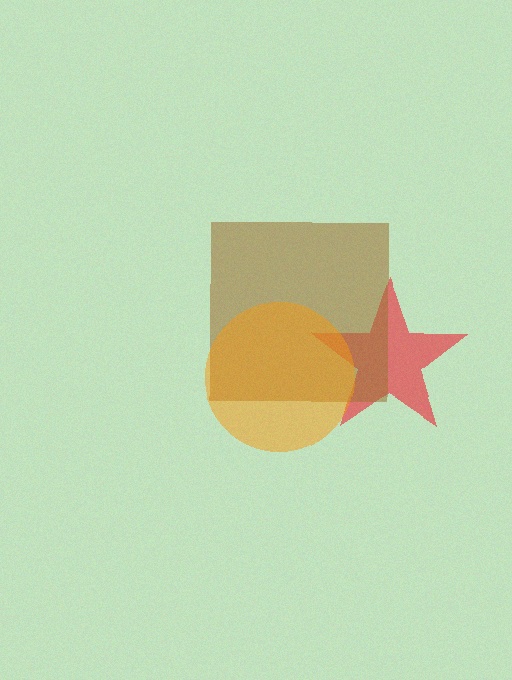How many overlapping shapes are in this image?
There are 3 overlapping shapes in the image.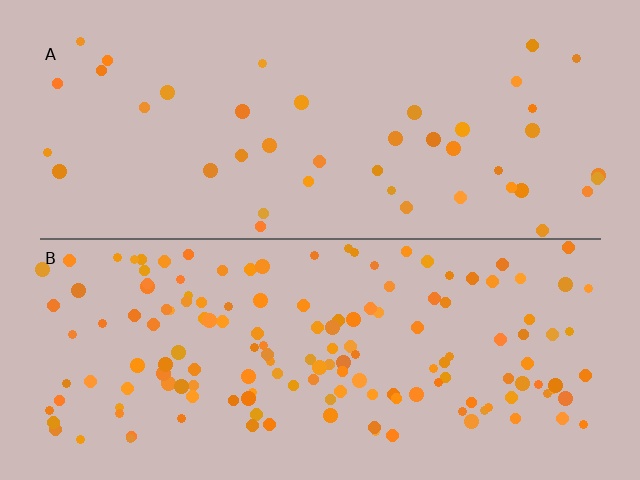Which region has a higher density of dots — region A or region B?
B (the bottom).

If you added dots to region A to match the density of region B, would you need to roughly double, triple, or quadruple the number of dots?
Approximately quadruple.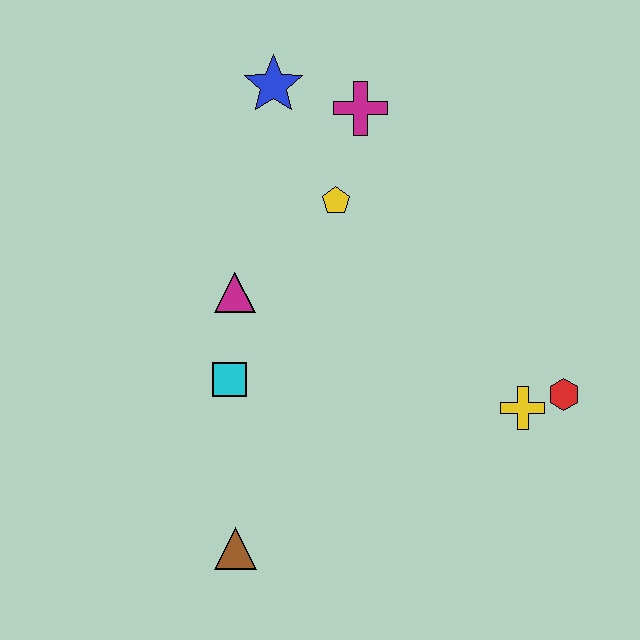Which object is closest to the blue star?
The magenta cross is closest to the blue star.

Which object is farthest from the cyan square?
The red hexagon is farthest from the cyan square.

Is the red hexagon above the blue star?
No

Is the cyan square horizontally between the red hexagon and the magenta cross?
No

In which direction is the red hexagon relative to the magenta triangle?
The red hexagon is to the right of the magenta triangle.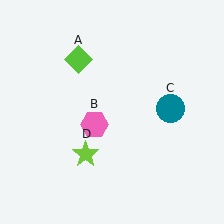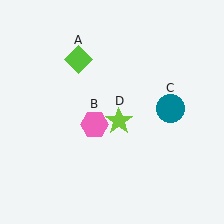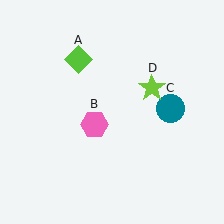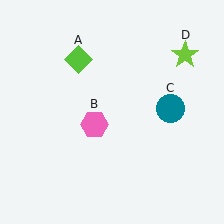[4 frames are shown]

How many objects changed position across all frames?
1 object changed position: lime star (object D).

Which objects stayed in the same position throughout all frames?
Lime diamond (object A) and pink hexagon (object B) and teal circle (object C) remained stationary.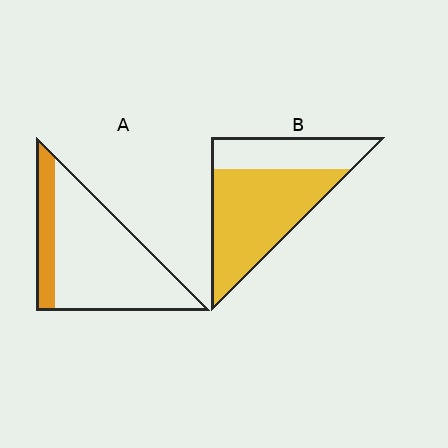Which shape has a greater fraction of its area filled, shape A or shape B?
Shape B.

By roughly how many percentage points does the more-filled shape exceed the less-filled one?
By roughly 45 percentage points (B over A).